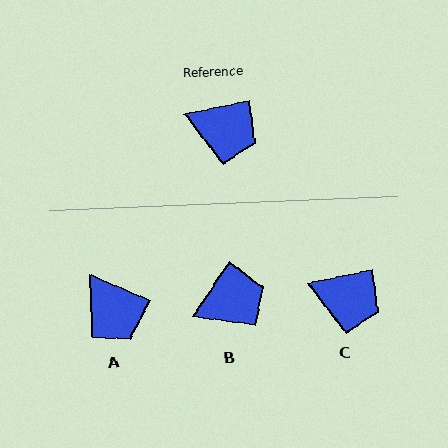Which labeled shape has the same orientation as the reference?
C.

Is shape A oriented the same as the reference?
No, it is off by about 36 degrees.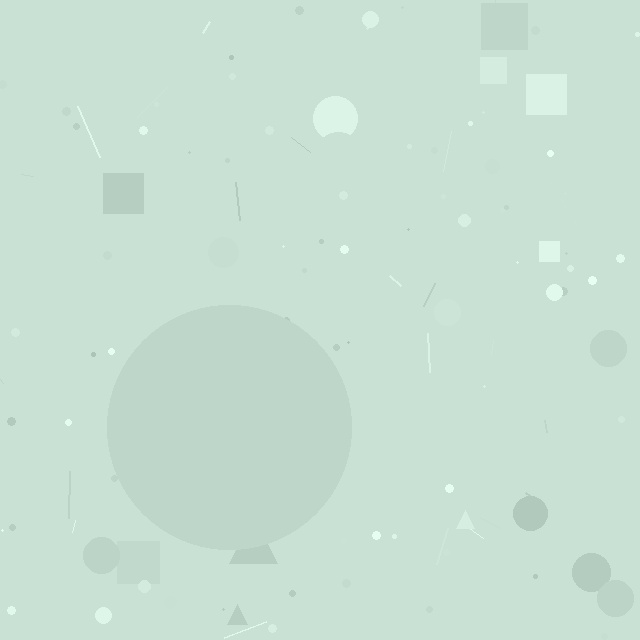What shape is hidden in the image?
A circle is hidden in the image.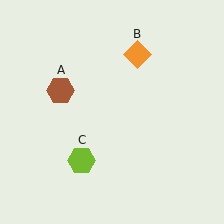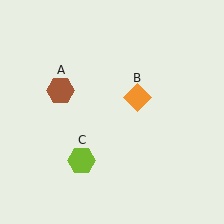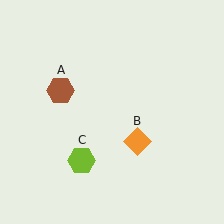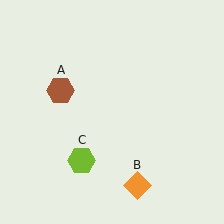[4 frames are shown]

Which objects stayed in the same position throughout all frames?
Brown hexagon (object A) and lime hexagon (object C) remained stationary.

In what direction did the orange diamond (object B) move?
The orange diamond (object B) moved down.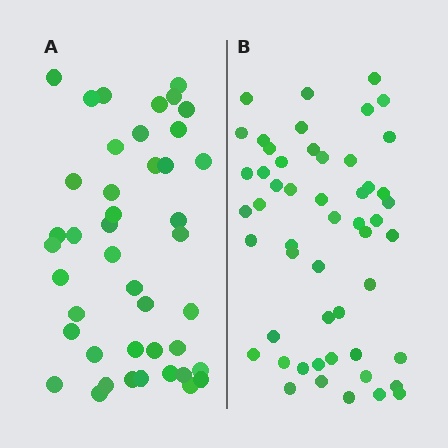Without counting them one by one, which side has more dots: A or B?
Region B (the right region) has more dots.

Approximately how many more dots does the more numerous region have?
Region B has roughly 8 or so more dots than region A.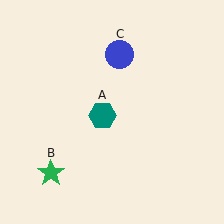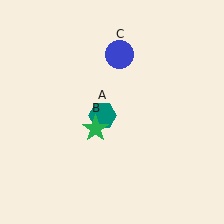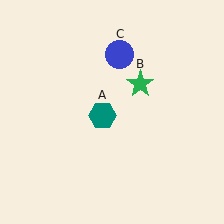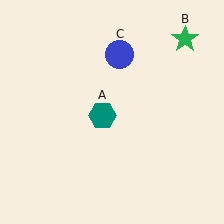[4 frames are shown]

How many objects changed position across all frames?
1 object changed position: green star (object B).